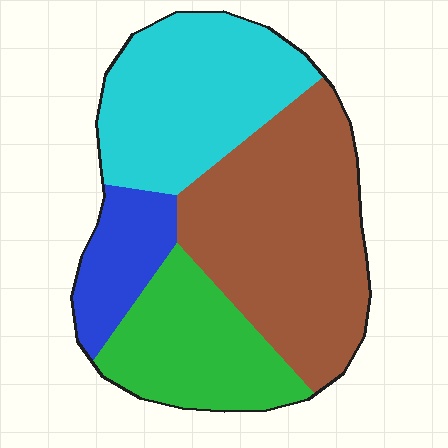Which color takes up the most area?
Brown, at roughly 40%.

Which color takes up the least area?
Blue, at roughly 10%.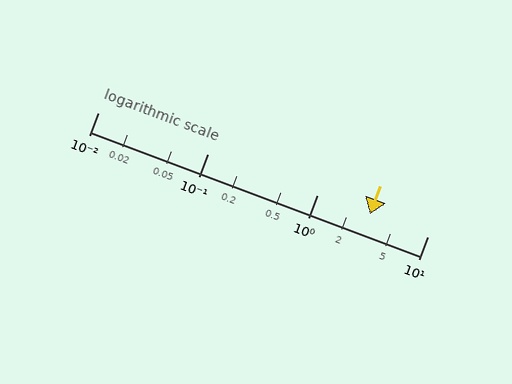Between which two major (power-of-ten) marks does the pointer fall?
The pointer is between 1 and 10.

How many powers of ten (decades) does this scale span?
The scale spans 3 decades, from 0.01 to 10.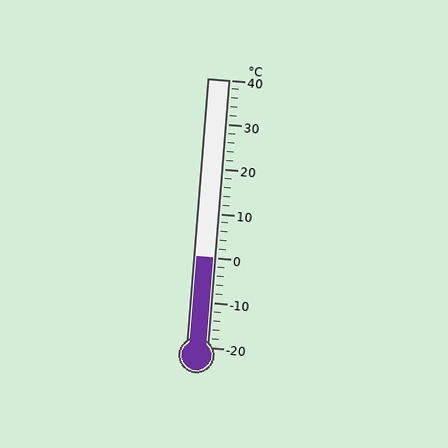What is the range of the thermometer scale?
The thermometer scale ranges from -20°C to 40°C.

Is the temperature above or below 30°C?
The temperature is below 30°C.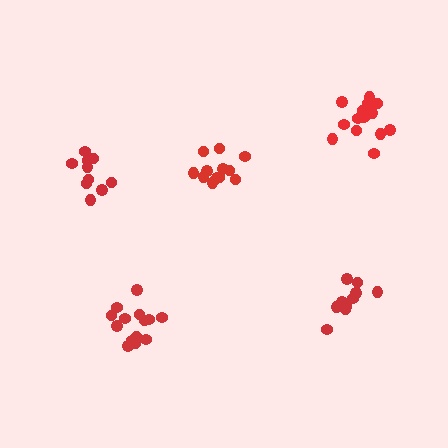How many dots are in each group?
Group 1: 10 dots, Group 2: 11 dots, Group 3: 12 dots, Group 4: 14 dots, Group 5: 14 dots (61 total).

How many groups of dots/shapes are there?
There are 5 groups.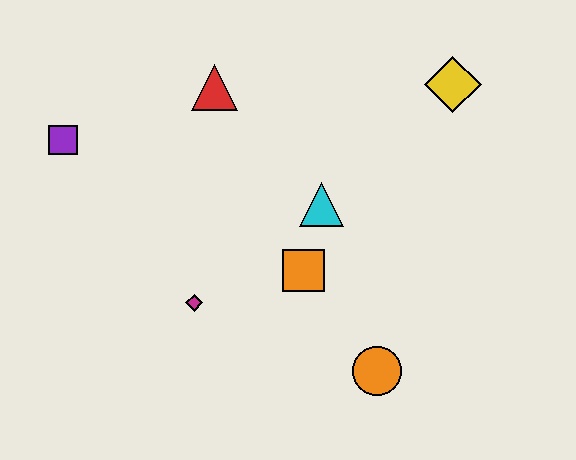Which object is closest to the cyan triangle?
The orange square is closest to the cyan triangle.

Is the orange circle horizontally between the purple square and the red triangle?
No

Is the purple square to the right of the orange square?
No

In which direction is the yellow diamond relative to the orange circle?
The yellow diamond is above the orange circle.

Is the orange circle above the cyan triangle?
No